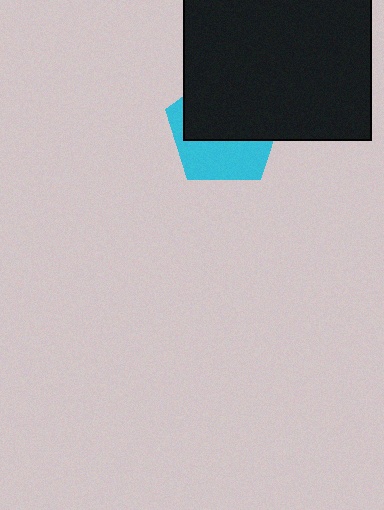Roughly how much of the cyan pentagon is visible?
A small part of it is visible (roughly 41%).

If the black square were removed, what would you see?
You would see the complete cyan pentagon.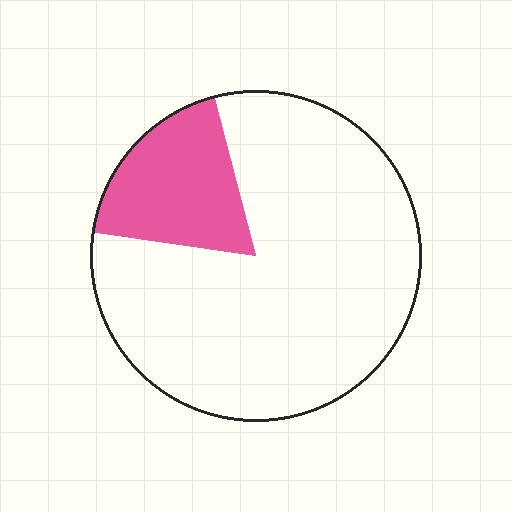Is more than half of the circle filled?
No.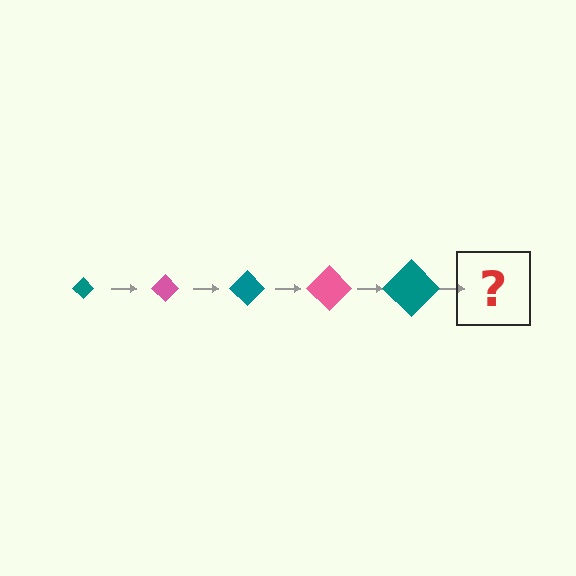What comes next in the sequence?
The next element should be a pink diamond, larger than the previous one.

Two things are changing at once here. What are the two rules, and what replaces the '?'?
The two rules are that the diamond grows larger each step and the color cycles through teal and pink. The '?' should be a pink diamond, larger than the previous one.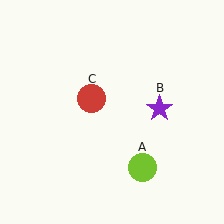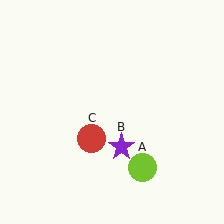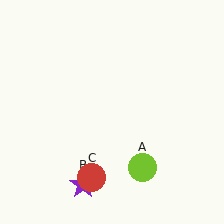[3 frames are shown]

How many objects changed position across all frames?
2 objects changed position: purple star (object B), red circle (object C).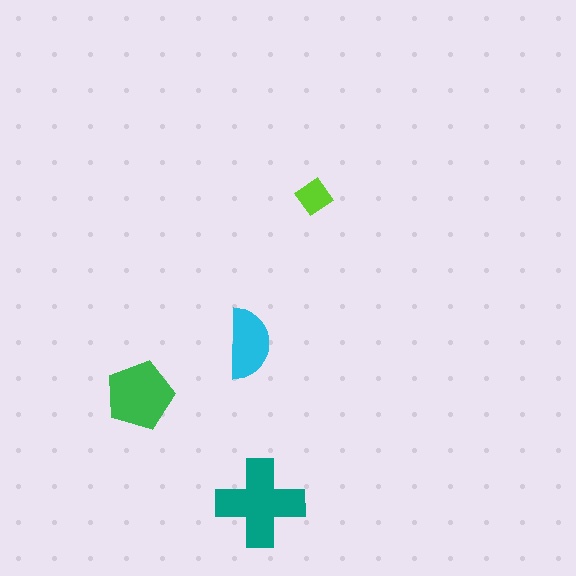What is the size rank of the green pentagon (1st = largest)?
2nd.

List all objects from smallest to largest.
The lime diamond, the cyan semicircle, the green pentagon, the teal cross.